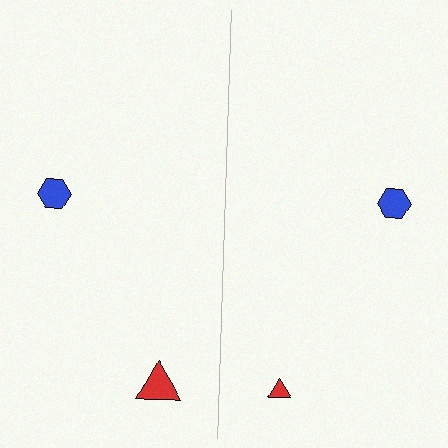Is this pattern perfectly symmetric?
No, the pattern is not perfectly symmetric. The red triangle on the right side has a different size than its mirror counterpart.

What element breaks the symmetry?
The red triangle on the right side has a different size than its mirror counterpart.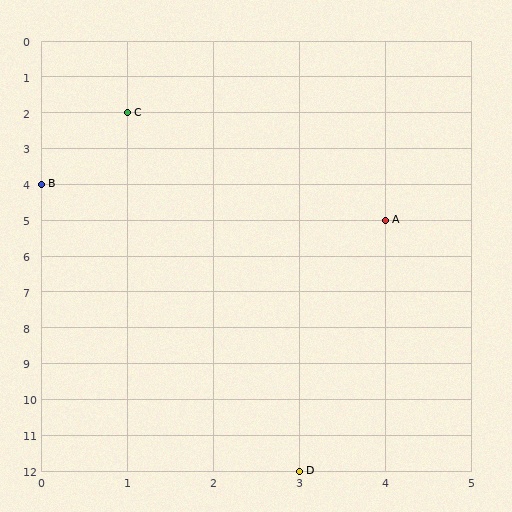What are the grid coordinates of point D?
Point D is at grid coordinates (3, 12).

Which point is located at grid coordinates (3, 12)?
Point D is at (3, 12).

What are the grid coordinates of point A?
Point A is at grid coordinates (4, 5).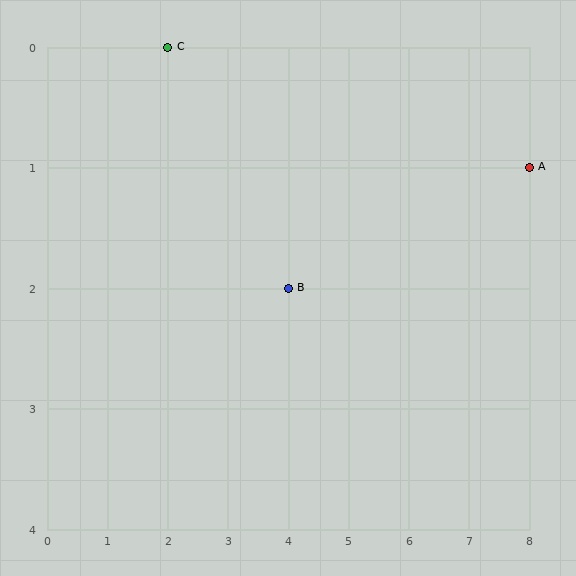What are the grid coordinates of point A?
Point A is at grid coordinates (8, 1).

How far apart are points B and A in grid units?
Points B and A are 4 columns and 1 row apart (about 4.1 grid units diagonally).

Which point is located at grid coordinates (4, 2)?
Point B is at (4, 2).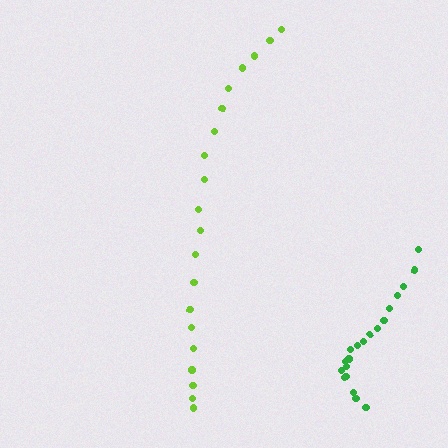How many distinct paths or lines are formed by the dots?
There are 2 distinct paths.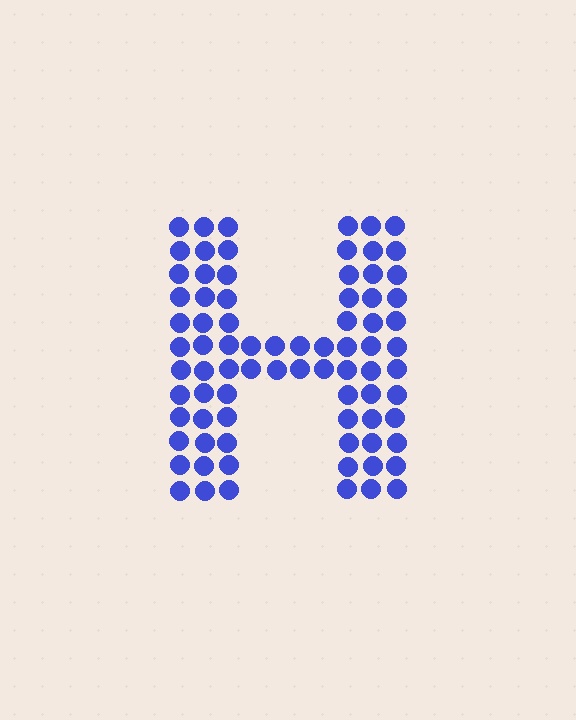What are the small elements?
The small elements are circles.